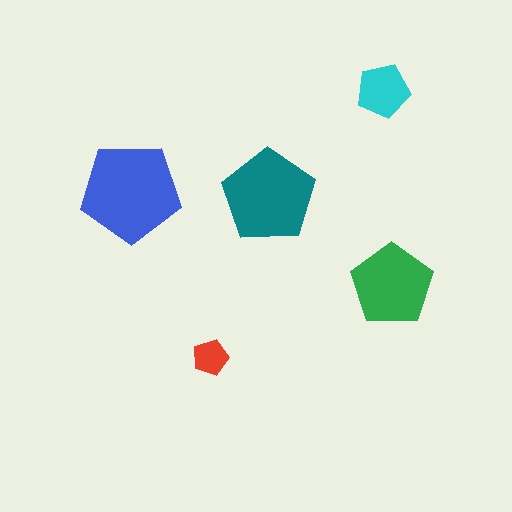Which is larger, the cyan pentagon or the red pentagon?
The cyan one.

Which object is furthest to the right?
The green pentagon is rightmost.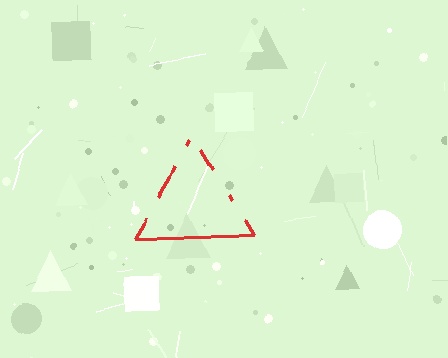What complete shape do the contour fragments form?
The contour fragments form a triangle.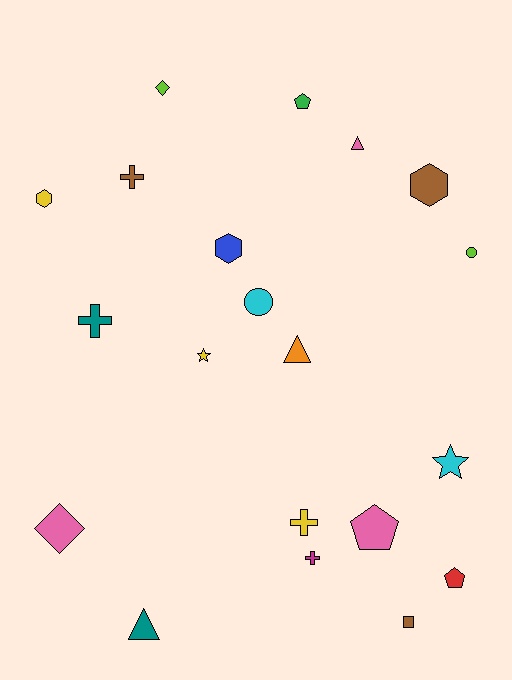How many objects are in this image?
There are 20 objects.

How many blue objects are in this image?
There is 1 blue object.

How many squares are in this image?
There is 1 square.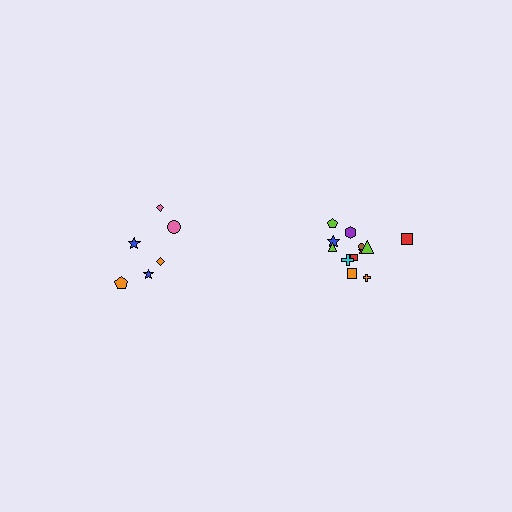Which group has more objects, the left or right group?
The right group.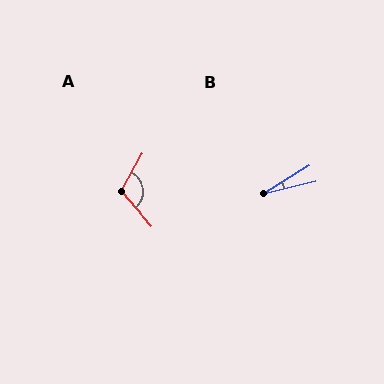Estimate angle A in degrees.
Approximately 110 degrees.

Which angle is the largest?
A, at approximately 110 degrees.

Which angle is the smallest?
B, at approximately 18 degrees.